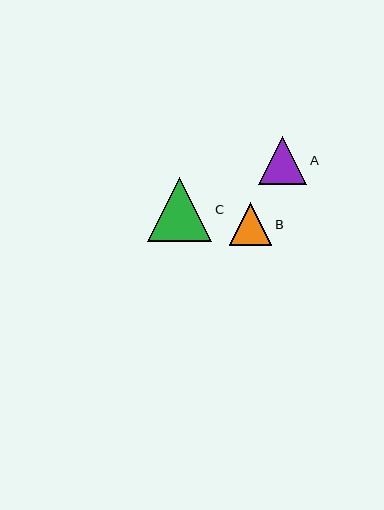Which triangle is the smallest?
Triangle B is the smallest with a size of approximately 43 pixels.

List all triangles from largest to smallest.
From largest to smallest: C, A, B.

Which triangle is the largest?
Triangle C is the largest with a size of approximately 64 pixels.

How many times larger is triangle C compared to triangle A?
Triangle C is approximately 1.3 times the size of triangle A.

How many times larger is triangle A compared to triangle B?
Triangle A is approximately 1.1 times the size of triangle B.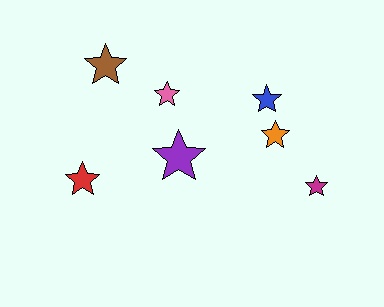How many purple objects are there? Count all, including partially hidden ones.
There is 1 purple object.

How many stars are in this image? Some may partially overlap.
There are 7 stars.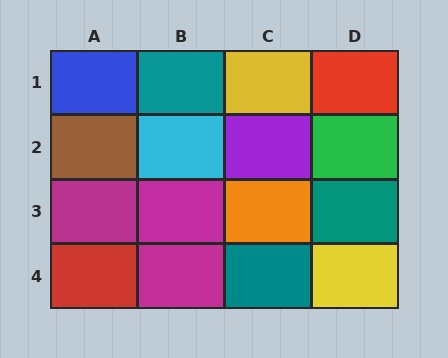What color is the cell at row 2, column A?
Brown.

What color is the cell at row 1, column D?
Red.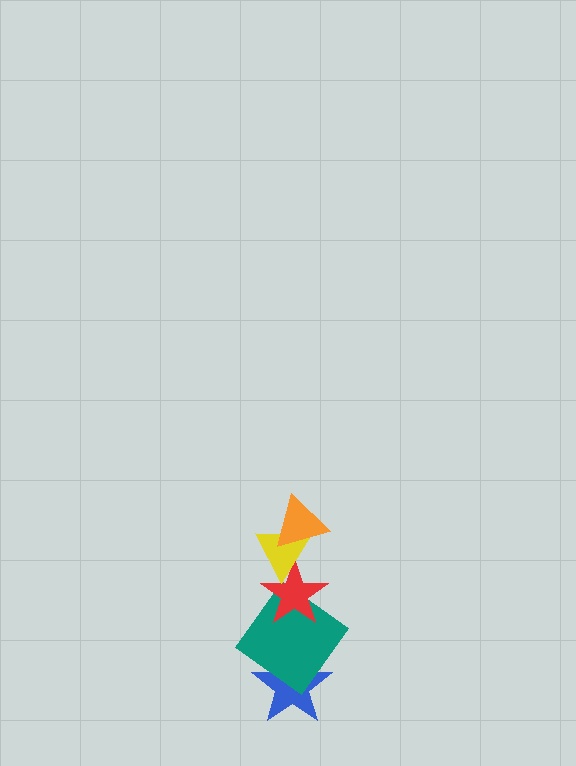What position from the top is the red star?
The red star is 3rd from the top.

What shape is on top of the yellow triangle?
The orange triangle is on top of the yellow triangle.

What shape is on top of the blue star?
The teal diamond is on top of the blue star.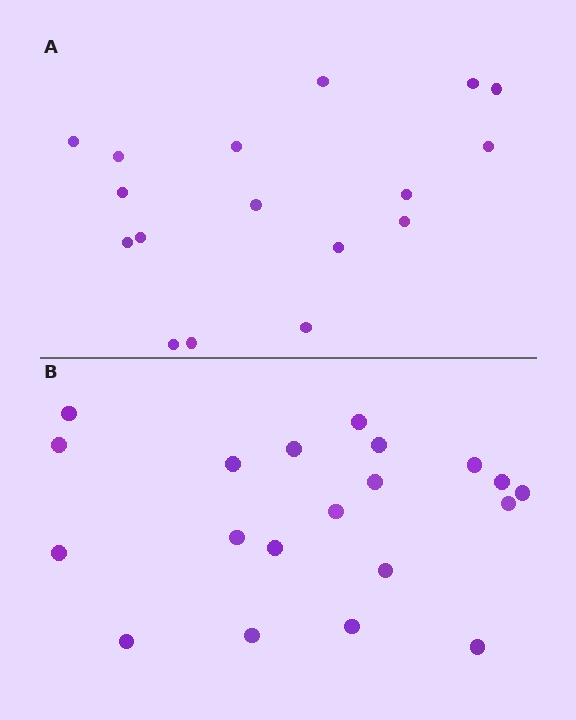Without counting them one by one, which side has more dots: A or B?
Region B (the bottom region) has more dots.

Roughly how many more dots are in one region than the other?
Region B has just a few more — roughly 2 or 3 more dots than region A.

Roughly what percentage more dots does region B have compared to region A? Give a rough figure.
About 20% more.